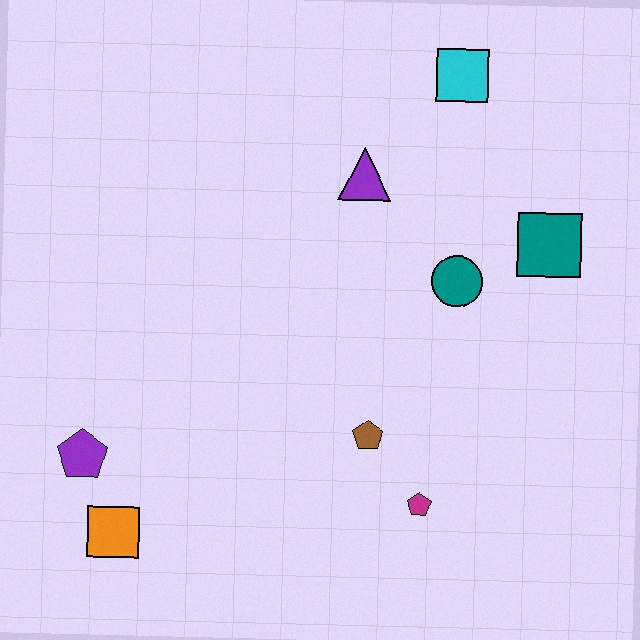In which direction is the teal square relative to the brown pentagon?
The teal square is above the brown pentagon.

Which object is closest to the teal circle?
The teal square is closest to the teal circle.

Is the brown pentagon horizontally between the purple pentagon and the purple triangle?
No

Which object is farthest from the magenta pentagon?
The cyan square is farthest from the magenta pentagon.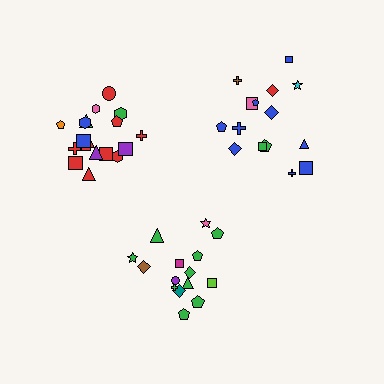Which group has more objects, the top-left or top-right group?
The top-left group.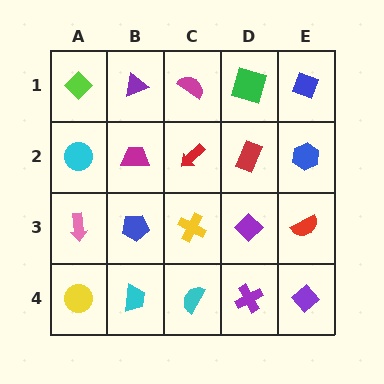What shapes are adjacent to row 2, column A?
A lime diamond (row 1, column A), a pink arrow (row 3, column A), a magenta trapezoid (row 2, column B).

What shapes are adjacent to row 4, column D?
A purple diamond (row 3, column D), a cyan semicircle (row 4, column C), a purple diamond (row 4, column E).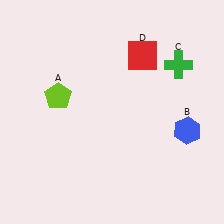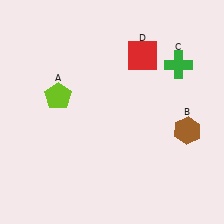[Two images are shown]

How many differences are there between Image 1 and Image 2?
There is 1 difference between the two images.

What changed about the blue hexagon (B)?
In Image 1, B is blue. In Image 2, it changed to brown.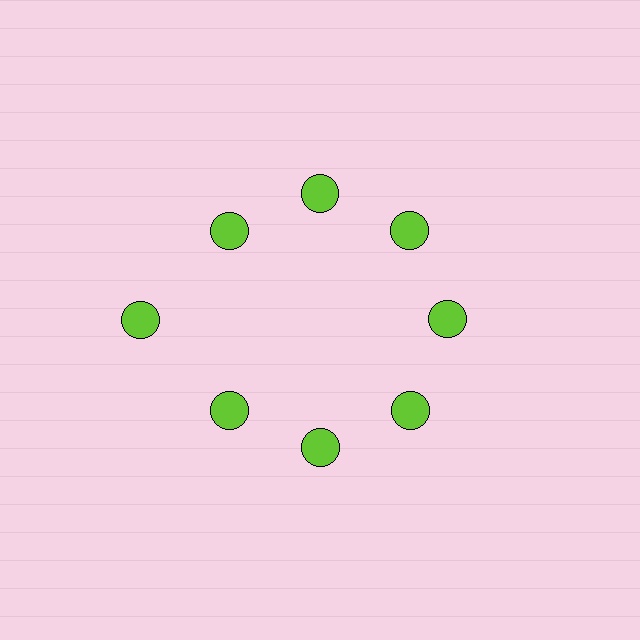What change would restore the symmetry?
The symmetry would be restored by moving it inward, back onto the ring so that all 8 circles sit at equal angles and equal distance from the center.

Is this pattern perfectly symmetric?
No. The 8 lime circles are arranged in a ring, but one element near the 9 o'clock position is pushed outward from the center, breaking the 8-fold rotational symmetry.